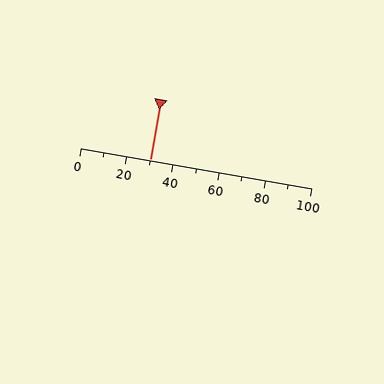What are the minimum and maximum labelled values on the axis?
The axis runs from 0 to 100.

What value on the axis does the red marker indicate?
The marker indicates approximately 30.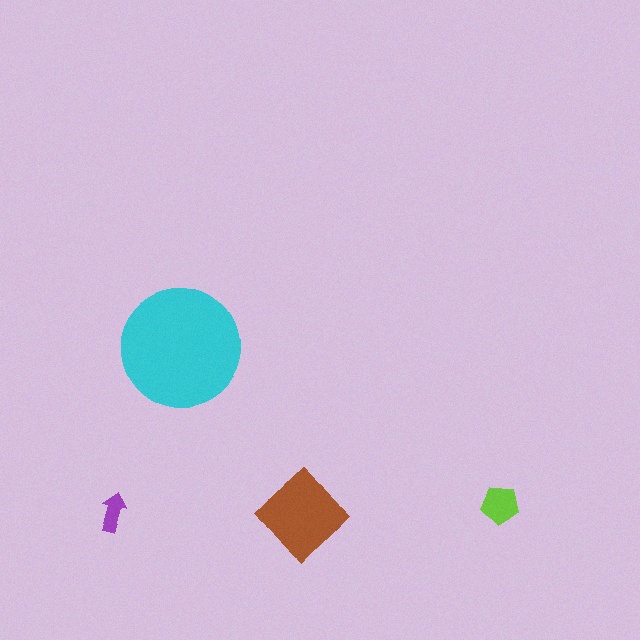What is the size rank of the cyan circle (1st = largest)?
1st.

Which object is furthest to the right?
The lime pentagon is rightmost.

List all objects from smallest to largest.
The purple arrow, the lime pentagon, the brown diamond, the cyan circle.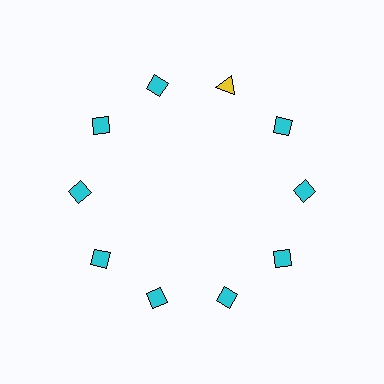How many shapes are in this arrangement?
There are 10 shapes arranged in a ring pattern.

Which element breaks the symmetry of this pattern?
The yellow triangle at roughly the 1 o'clock position breaks the symmetry. All other shapes are cyan diamonds.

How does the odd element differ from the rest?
It differs in both color (yellow instead of cyan) and shape (triangle instead of diamond).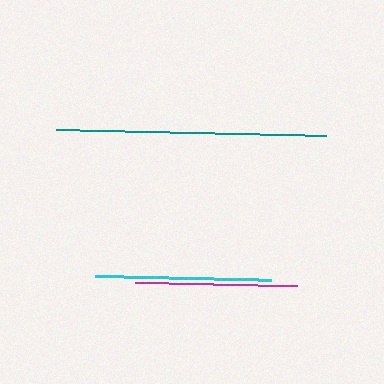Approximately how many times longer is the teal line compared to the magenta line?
The teal line is approximately 1.7 times the length of the magenta line.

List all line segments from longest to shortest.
From longest to shortest: teal, cyan, magenta.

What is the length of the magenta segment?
The magenta segment is approximately 162 pixels long.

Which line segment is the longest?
The teal line is the longest at approximately 270 pixels.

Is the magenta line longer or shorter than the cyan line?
The cyan line is longer than the magenta line.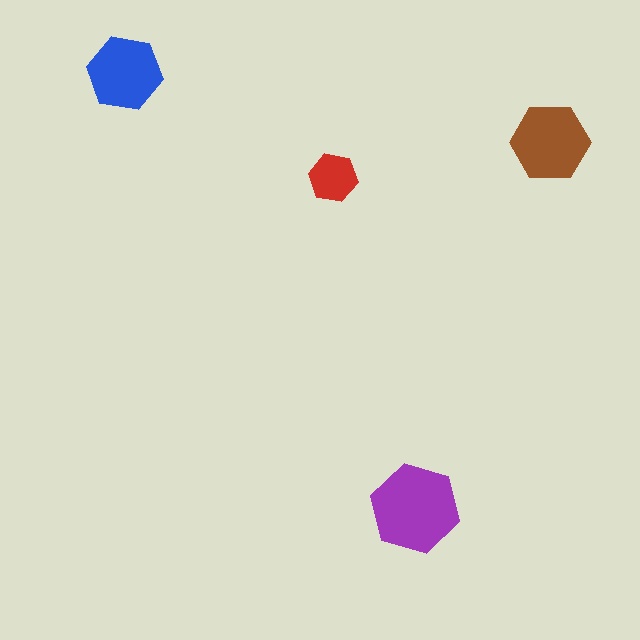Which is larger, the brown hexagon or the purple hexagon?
The purple one.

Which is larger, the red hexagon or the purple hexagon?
The purple one.